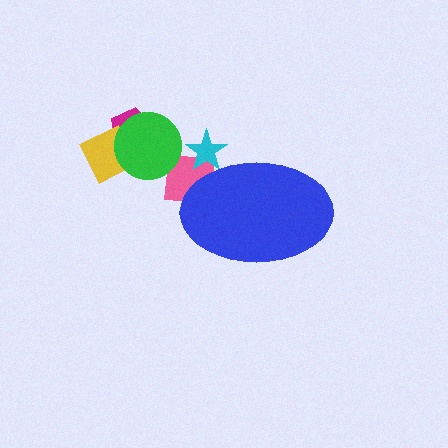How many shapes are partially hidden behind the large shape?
2 shapes are partially hidden.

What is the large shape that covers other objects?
A blue ellipse.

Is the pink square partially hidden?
Yes, the pink square is partially hidden behind the blue ellipse.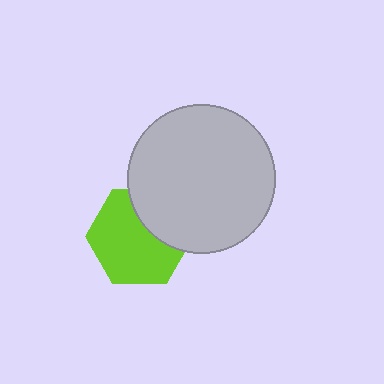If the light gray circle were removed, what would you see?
You would see the complete lime hexagon.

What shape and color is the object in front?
The object in front is a light gray circle.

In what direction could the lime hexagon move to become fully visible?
The lime hexagon could move toward the lower-left. That would shift it out from behind the light gray circle entirely.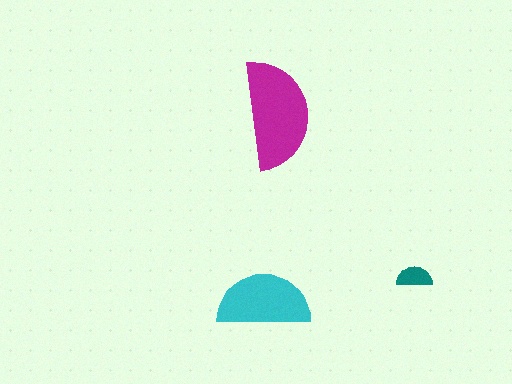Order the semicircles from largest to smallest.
the magenta one, the cyan one, the teal one.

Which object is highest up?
The magenta semicircle is topmost.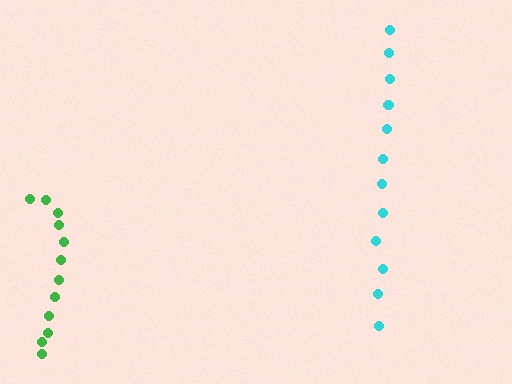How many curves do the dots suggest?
There are 2 distinct paths.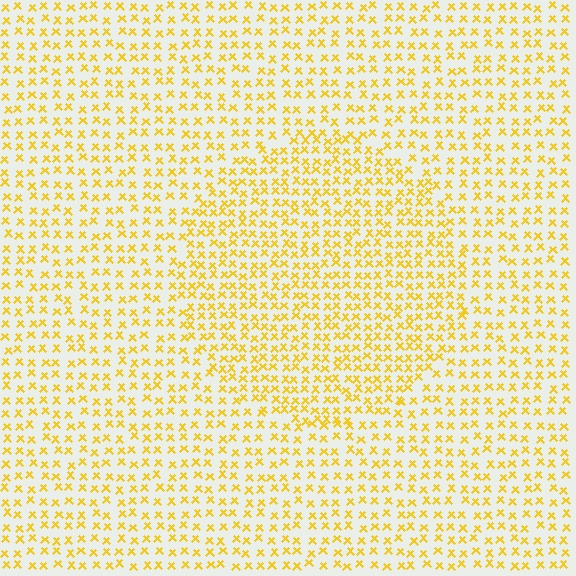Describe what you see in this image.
The image contains small yellow elements arranged at two different densities. A circle-shaped region is visible where the elements are more densely packed than the surrounding area.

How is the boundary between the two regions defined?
The boundary is defined by a change in element density (approximately 1.5x ratio). All elements are the same color, size, and shape.